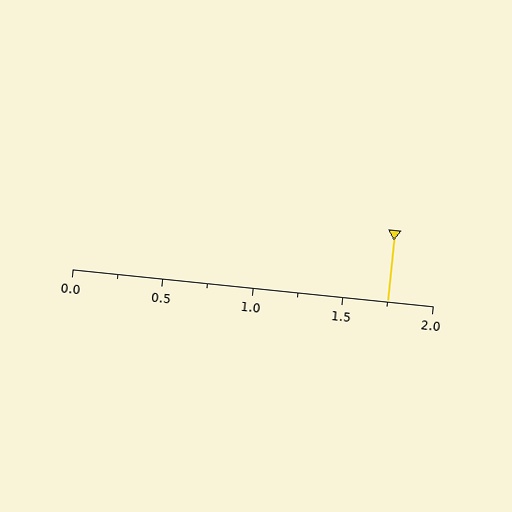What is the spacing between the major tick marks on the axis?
The major ticks are spaced 0.5 apart.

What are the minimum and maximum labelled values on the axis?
The axis runs from 0.0 to 2.0.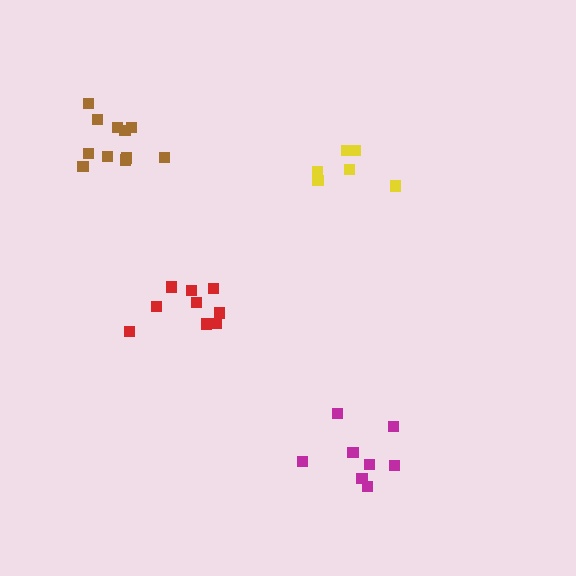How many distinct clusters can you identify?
There are 4 distinct clusters.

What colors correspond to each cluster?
The clusters are colored: red, brown, yellow, magenta.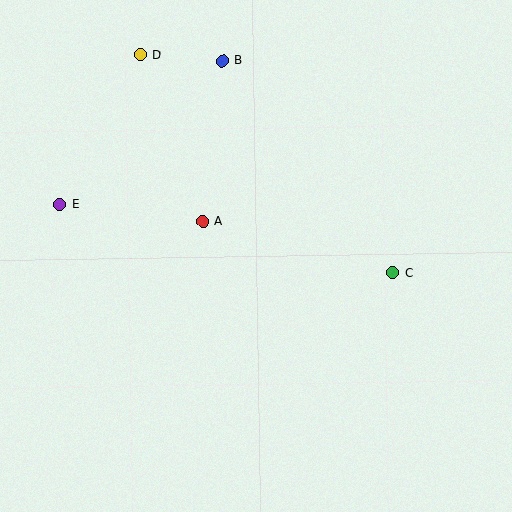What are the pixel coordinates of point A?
Point A is at (203, 221).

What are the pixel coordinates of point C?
Point C is at (393, 273).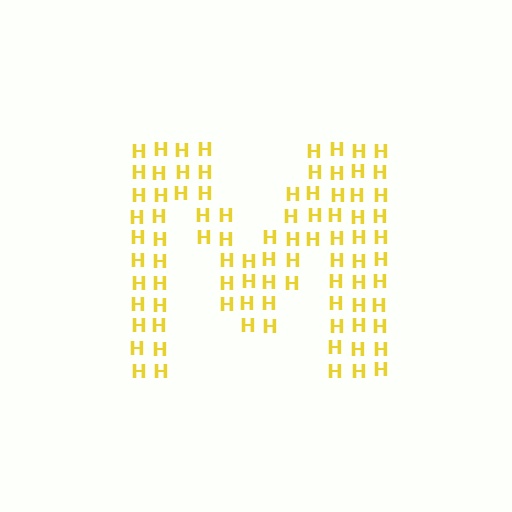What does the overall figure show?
The overall figure shows the letter M.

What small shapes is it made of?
It is made of small letter H's.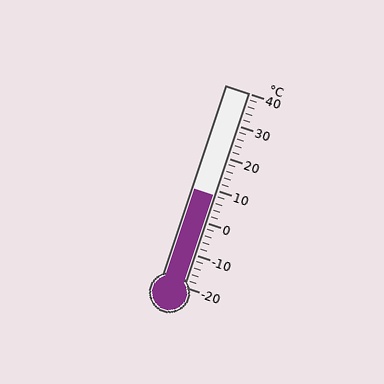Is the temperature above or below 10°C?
The temperature is below 10°C.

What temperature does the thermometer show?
The thermometer shows approximately 8°C.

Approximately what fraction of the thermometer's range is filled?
The thermometer is filled to approximately 45% of its range.